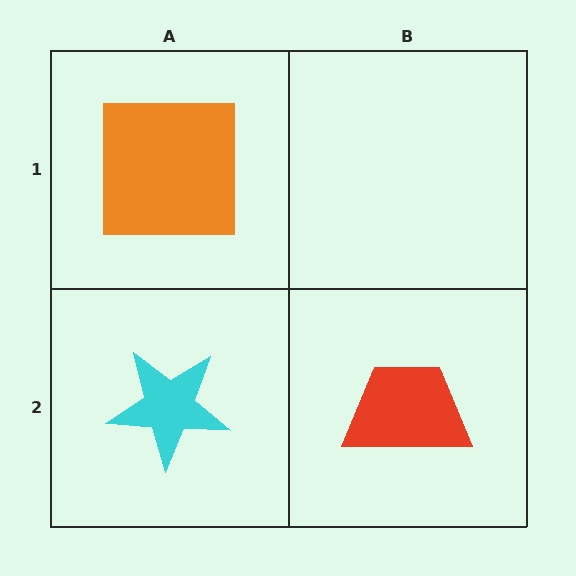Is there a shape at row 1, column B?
No, that cell is empty.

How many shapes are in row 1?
1 shape.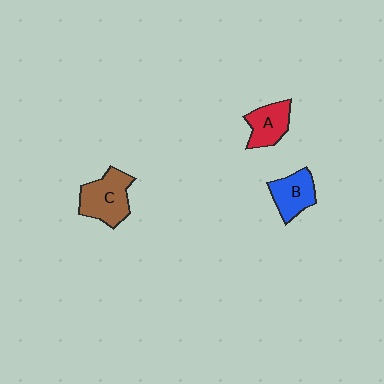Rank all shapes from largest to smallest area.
From largest to smallest: C (brown), B (blue), A (red).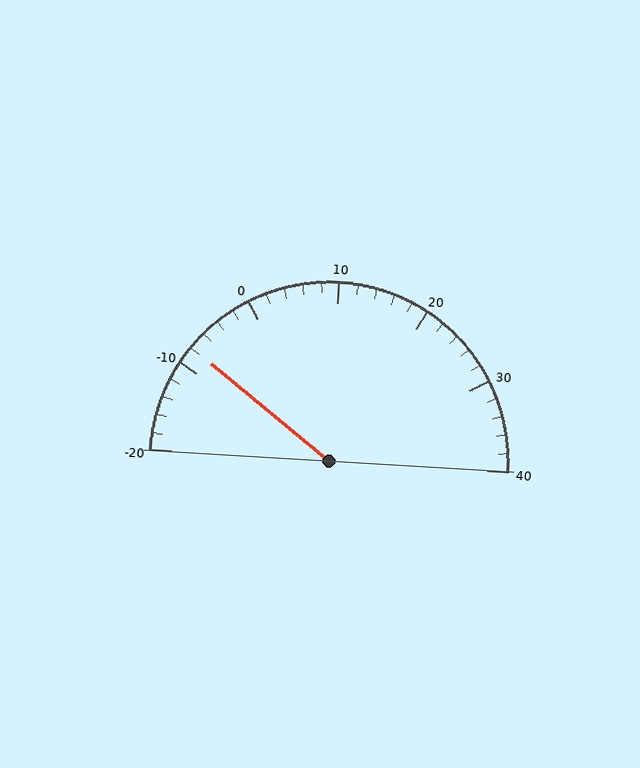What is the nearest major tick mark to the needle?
The nearest major tick mark is -10.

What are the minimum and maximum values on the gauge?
The gauge ranges from -20 to 40.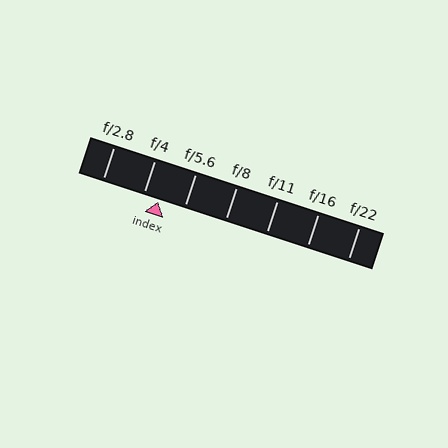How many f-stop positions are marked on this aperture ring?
There are 7 f-stop positions marked.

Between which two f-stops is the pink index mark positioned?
The index mark is between f/4 and f/5.6.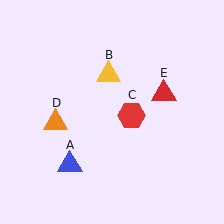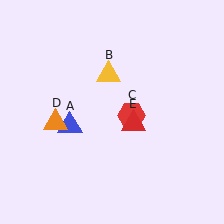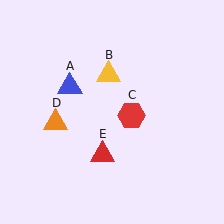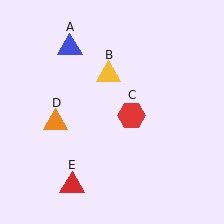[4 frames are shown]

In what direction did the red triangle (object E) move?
The red triangle (object E) moved down and to the left.